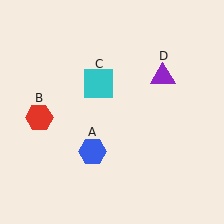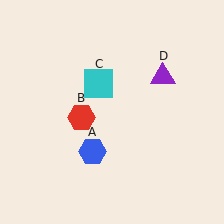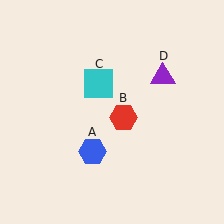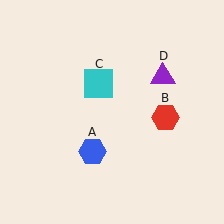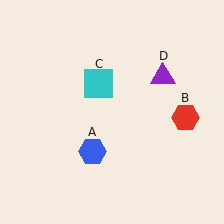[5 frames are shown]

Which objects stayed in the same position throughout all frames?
Blue hexagon (object A) and cyan square (object C) and purple triangle (object D) remained stationary.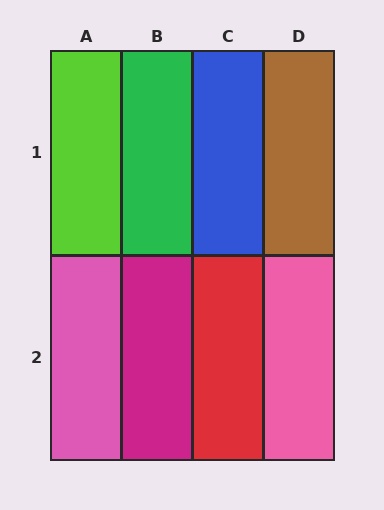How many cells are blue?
1 cell is blue.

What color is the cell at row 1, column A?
Lime.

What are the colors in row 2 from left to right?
Pink, magenta, red, pink.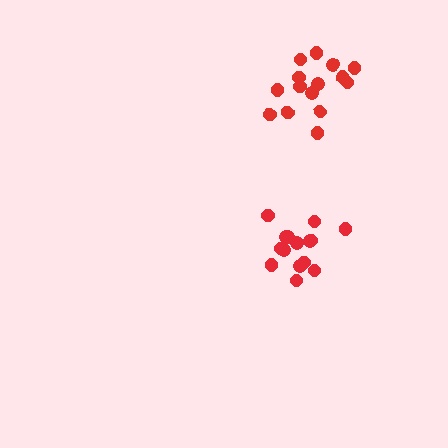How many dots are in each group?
Group 1: 15 dots, Group 2: 15 dots (30 total).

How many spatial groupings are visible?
There are 2 spatial groupings.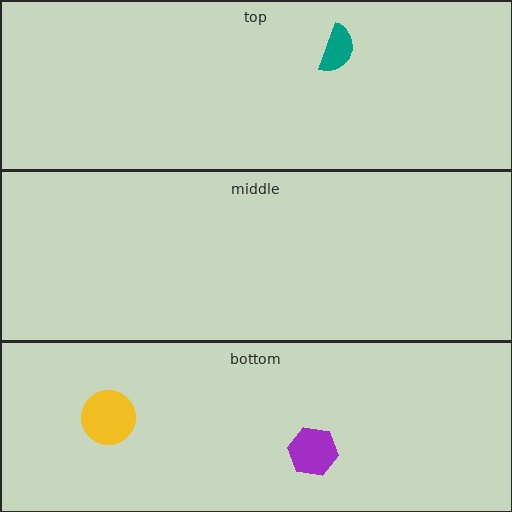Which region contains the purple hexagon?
The bottom region.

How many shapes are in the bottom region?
2.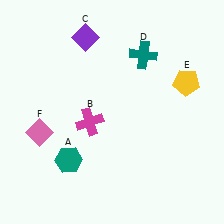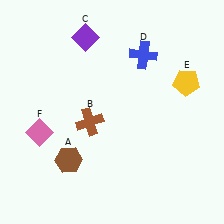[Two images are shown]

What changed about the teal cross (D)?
In Image 1, D is teal. In Image 2, it changed to blue.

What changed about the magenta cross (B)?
In Image 1, B is magenta. In Image 2, it changed to brown.